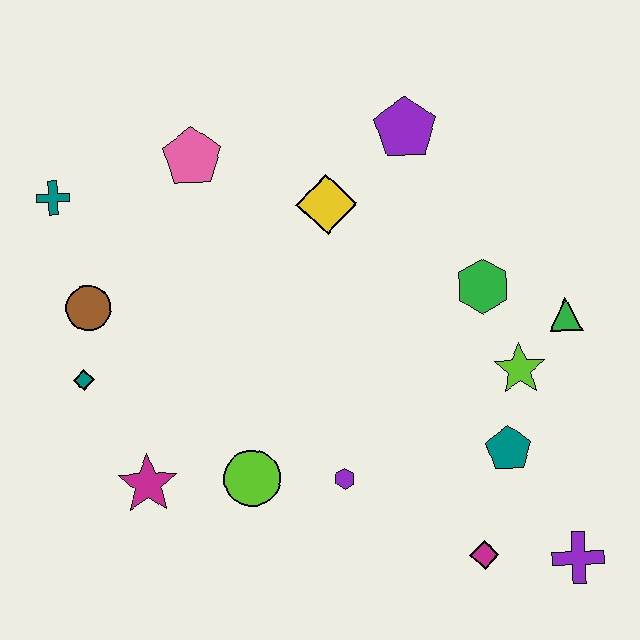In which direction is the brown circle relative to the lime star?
The brown circle is to the left of the lime star.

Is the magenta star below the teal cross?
Yes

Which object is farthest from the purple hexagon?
The teal cross is farthest from the purple hexagon.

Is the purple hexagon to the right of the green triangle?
No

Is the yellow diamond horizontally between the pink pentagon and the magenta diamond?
Yes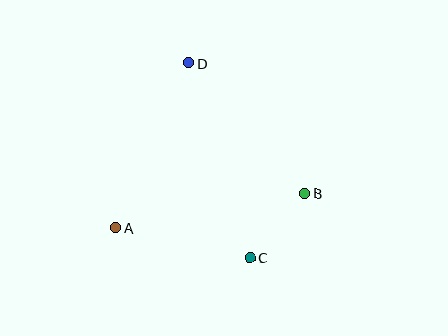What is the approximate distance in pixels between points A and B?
The distance between A and B is approximately 192 pixels.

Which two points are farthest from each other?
Points C and D are farthest from each other.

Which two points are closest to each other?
Points B and C are closest to each other.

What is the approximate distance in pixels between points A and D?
The distance between A and D is approximately 180 pixels.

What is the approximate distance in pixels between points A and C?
The distance between A and C is approximately 137 pixels.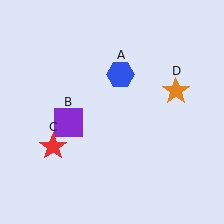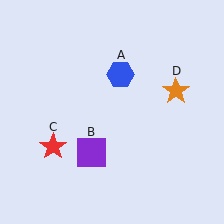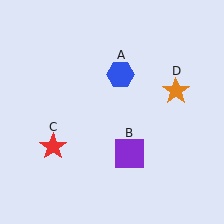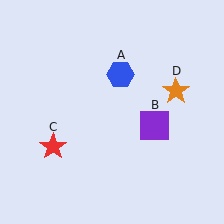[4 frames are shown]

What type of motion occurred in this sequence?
The purple square (object B) rotated counterclockwise around the center of the scene.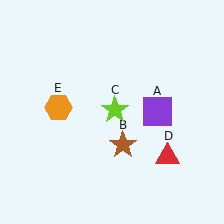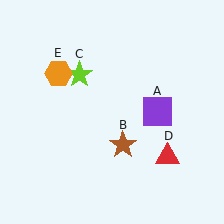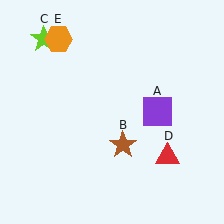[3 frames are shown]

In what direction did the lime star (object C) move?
The lime star (object C) moved up and to the left.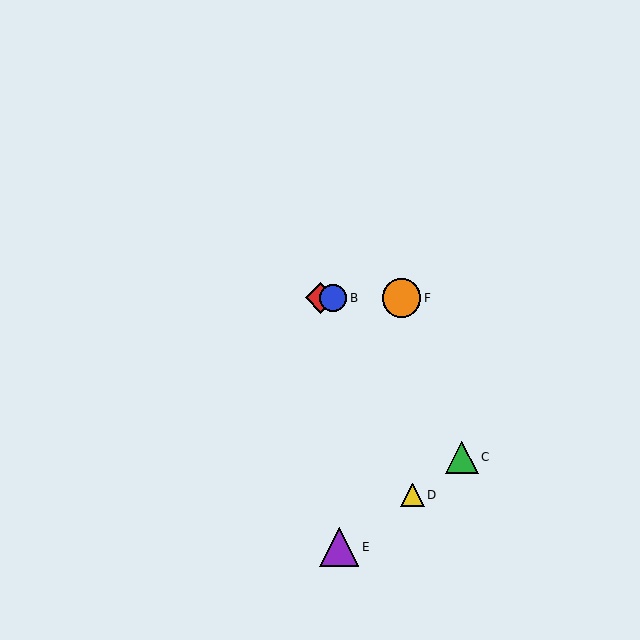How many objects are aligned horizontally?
3 objects (A, B, F) are aligned horizontally.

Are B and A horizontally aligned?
Yes, both are at y≈298.